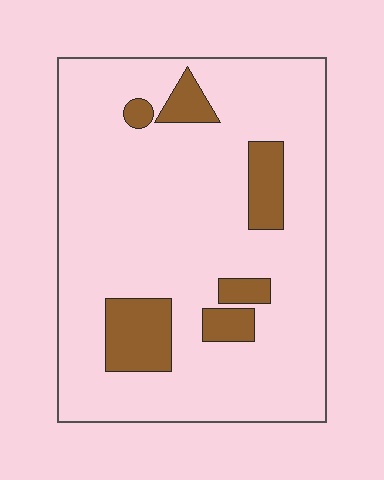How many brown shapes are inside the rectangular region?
6.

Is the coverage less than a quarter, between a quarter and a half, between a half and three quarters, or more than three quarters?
Less than a quarter.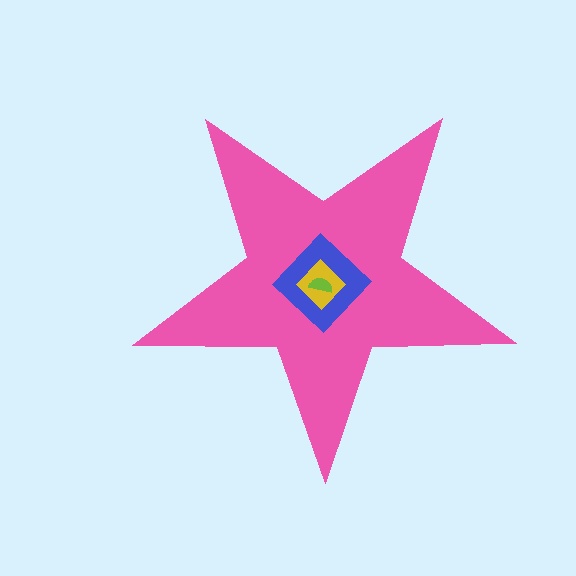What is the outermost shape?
The pink star.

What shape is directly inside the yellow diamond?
The lime semicircle.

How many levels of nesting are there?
4.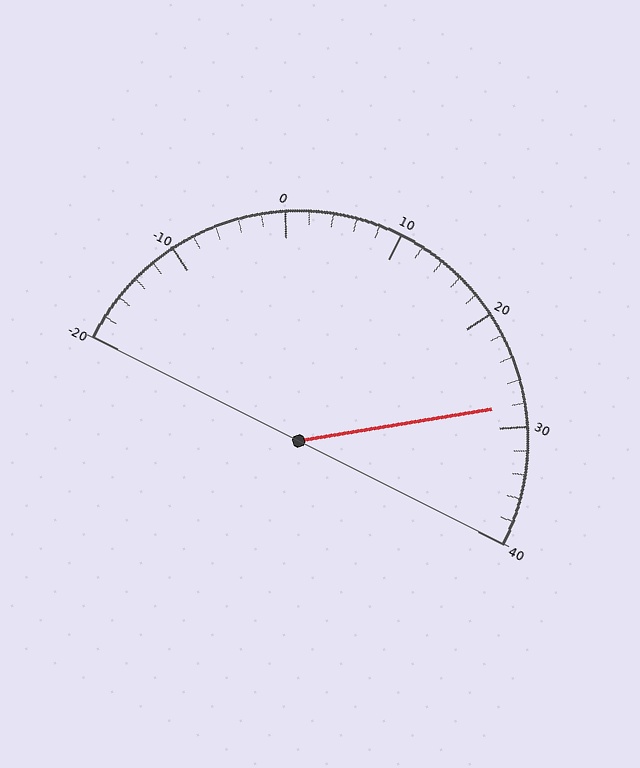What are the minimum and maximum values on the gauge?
The gauge ranges from -20 to 40.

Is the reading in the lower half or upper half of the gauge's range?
The reading is in the upper half of the range (-20 to 40).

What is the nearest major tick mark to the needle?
The nearest major tick mark is 30.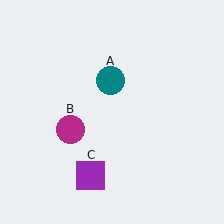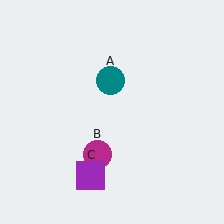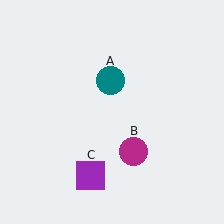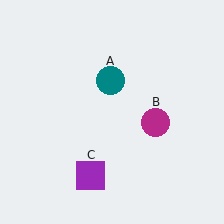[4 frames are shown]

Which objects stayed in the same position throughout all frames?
Teal circle (object A) and purple square (object C) remained stationary.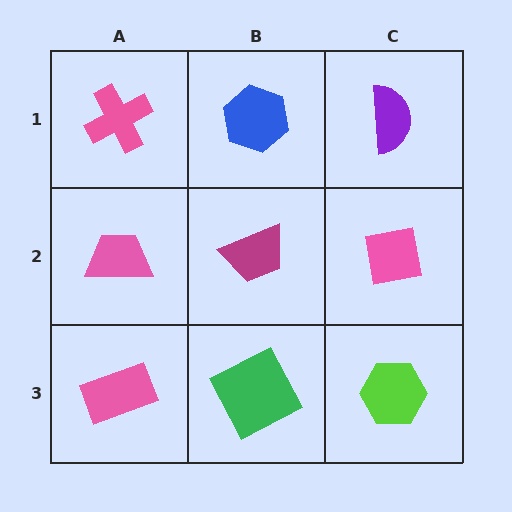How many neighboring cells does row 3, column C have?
2.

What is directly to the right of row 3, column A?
A green square.